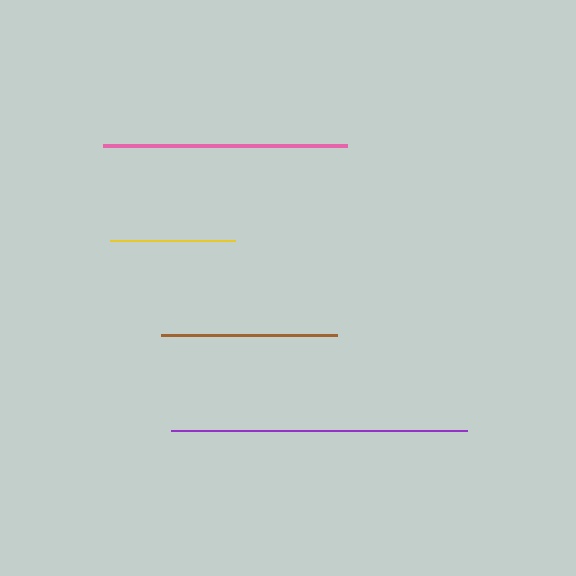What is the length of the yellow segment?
The yellow segment is approximately 125 pixels long.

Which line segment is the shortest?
The yellow line is the shortest at approximately 125 pixels.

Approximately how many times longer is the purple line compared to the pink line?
The purple line is approximately 1.2 times the length of the pink line.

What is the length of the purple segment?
The purple segment is approximately 295 pixels long.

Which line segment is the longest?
The purple line is the longest at approximately 295 pixels.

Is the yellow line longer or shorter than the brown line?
The brown line is longer than the yellow line.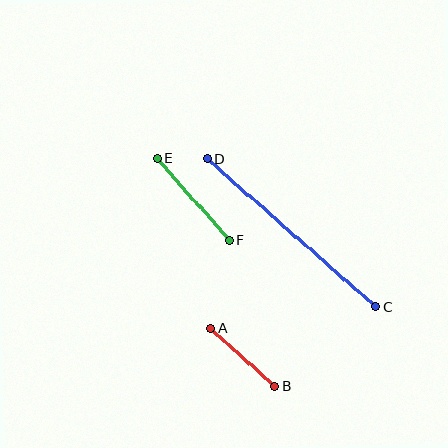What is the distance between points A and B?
The distance is approximately 86 pixels.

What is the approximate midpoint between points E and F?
The midpoint is at approximately (193, 199) pixels.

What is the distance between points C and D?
The distance is approximately 224 pixels.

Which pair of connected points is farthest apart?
Points C and D are farthest apart.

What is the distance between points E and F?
The distance is approximately 109 pixels.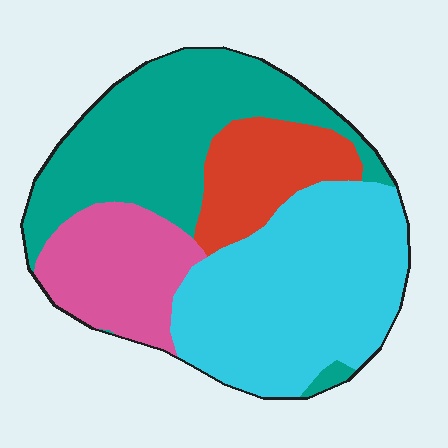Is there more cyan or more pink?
Cyan.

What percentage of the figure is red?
Red covers 14% of the figure.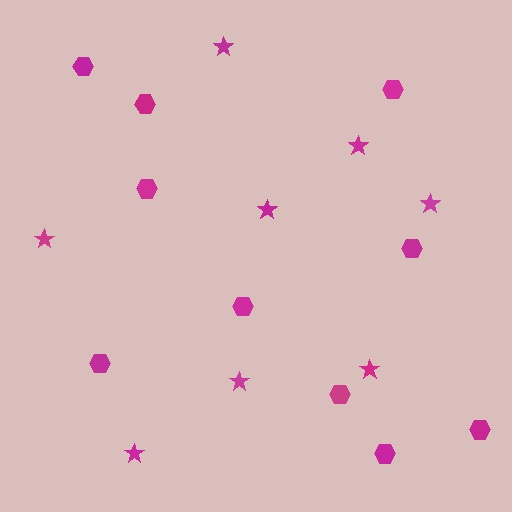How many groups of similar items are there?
There are 2 groups: one group of stars (8) and one group of hexagons (10).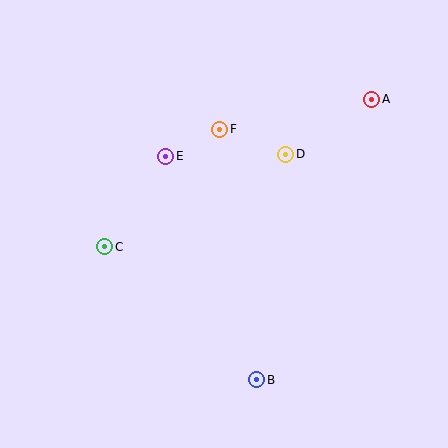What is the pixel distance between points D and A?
The distance between D and A is 102 pixels.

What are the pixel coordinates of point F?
Point F is at (220, 129).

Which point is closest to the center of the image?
Point E at (166, 156) is closest to the center.